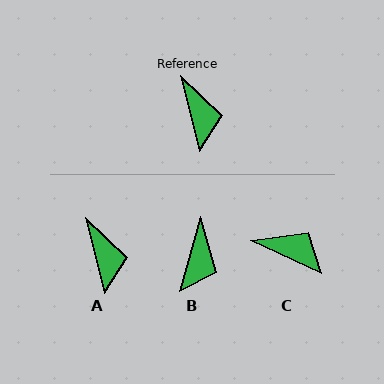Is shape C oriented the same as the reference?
No, it is off by about 51 degrees.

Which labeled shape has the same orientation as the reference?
A.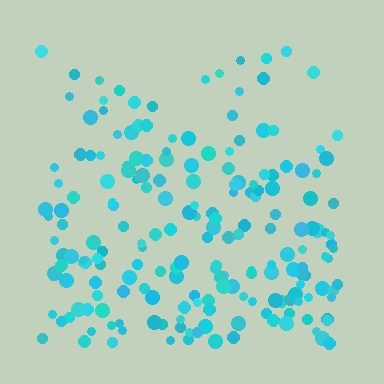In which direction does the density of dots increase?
From top to bottom, with the bottom side densest.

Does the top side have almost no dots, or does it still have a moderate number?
Still a moderate number, just noticeably fewer than the bottom.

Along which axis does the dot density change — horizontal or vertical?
Vertical.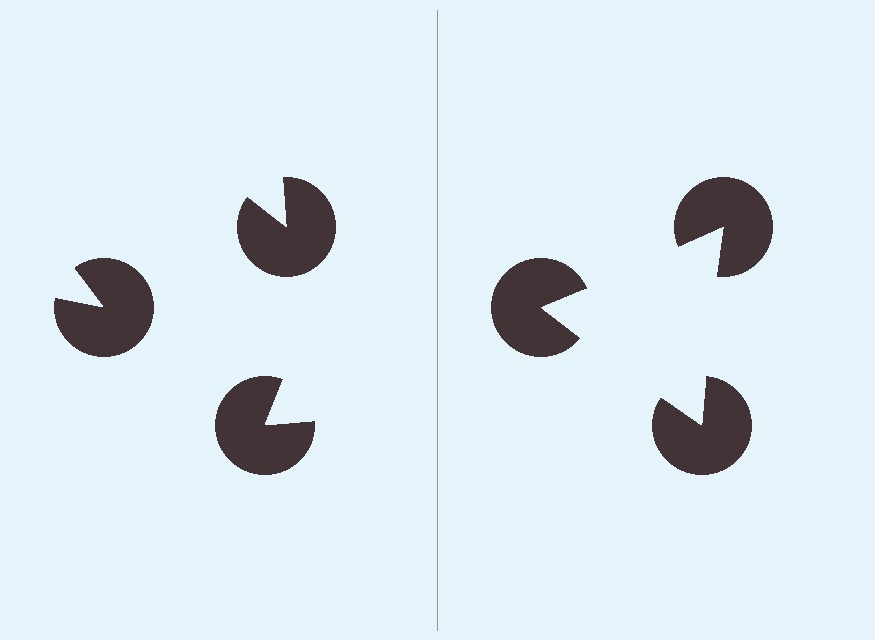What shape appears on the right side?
An illusory triangle.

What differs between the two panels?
The pac-man discs are positioned identically on both sides; only the wedge orientations differ. On the right they align to a triangle; on the left they are misaligned.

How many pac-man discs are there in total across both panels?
6 — 3 on each side.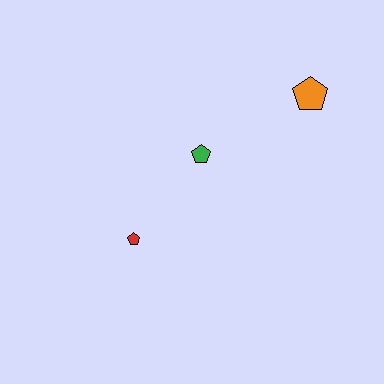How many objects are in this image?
There are 3 objects.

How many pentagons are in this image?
There are 3 pentagons.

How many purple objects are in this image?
There are no purple objects.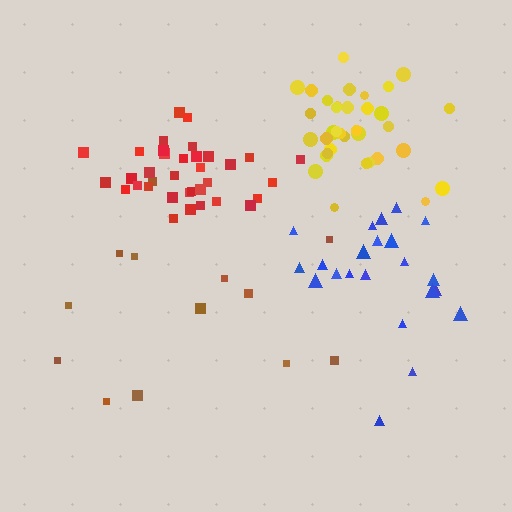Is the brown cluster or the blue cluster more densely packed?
Blue.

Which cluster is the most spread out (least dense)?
Brown.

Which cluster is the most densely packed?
Red.